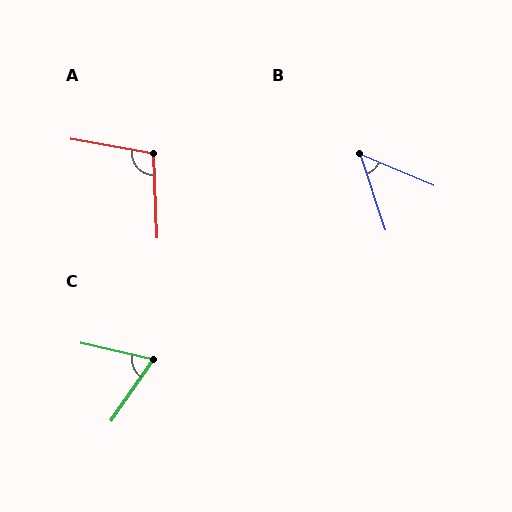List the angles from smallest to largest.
B (49°), C (68°), A (103°).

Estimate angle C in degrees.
Approximately 68 degrees.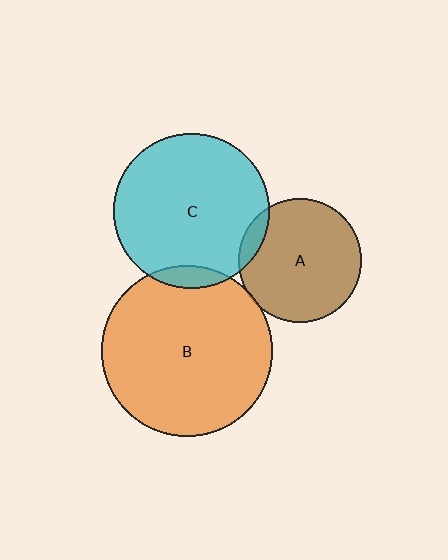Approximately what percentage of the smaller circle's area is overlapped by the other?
Approximately 5%.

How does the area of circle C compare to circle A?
Approximately 1.6 times.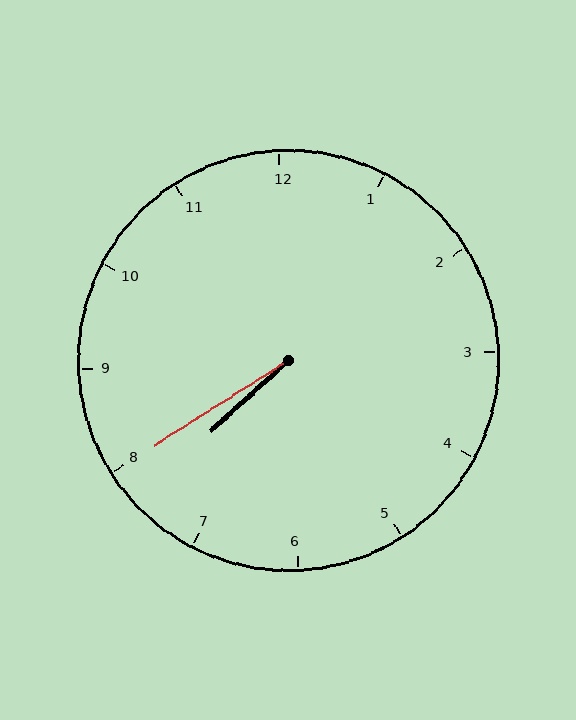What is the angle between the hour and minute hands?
Approximately 10 degrees.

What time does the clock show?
7:40.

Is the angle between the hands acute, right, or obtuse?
It is acute.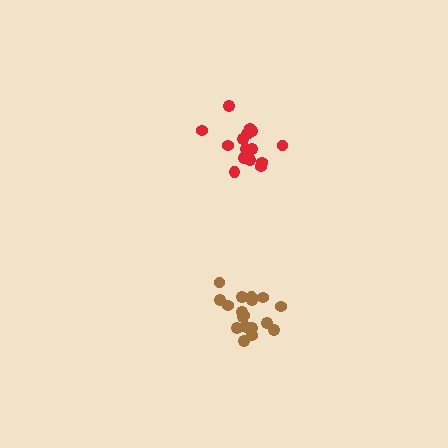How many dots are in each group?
Group 1: 18 dots, Group 2: 15 dots (33 total).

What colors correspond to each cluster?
The clusters are colored: brown, red.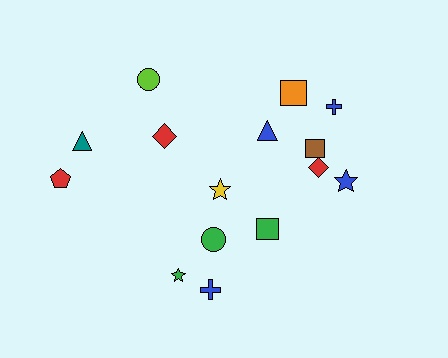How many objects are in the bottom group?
There are 5 objects.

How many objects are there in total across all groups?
There are 16 objects.